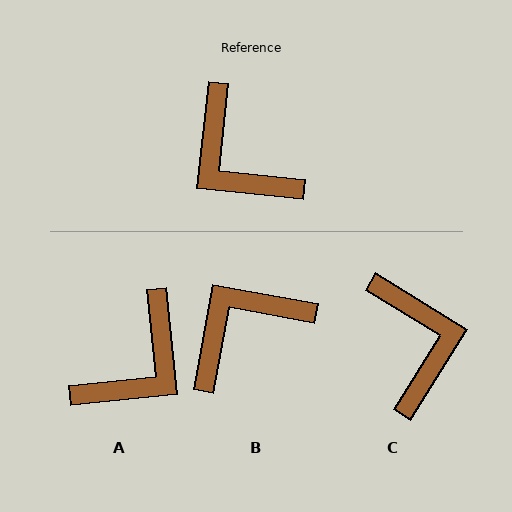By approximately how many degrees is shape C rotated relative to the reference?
Approximately 155 degrees counter-clockwise.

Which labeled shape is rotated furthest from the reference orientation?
C, about 155 degrees away.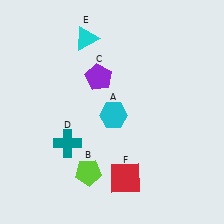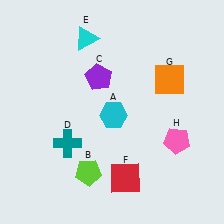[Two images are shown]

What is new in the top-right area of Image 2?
An orange square (G) was added in the top-right area of Image 2.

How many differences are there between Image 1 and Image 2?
There are 2 differences between the two images.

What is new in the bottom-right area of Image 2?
A pink pentagon (H) was added in the bottom-right area of Image 2.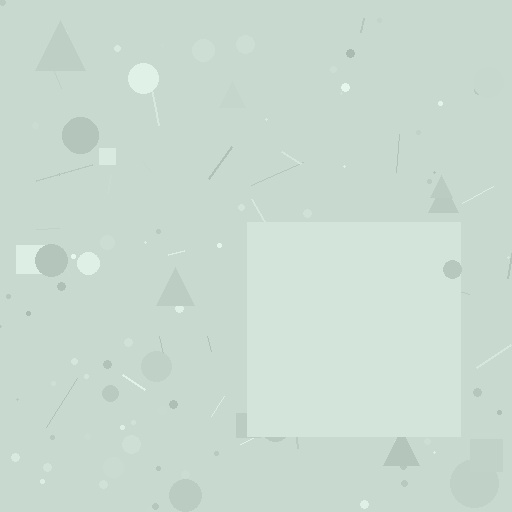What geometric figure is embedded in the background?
A square is embedded in the background.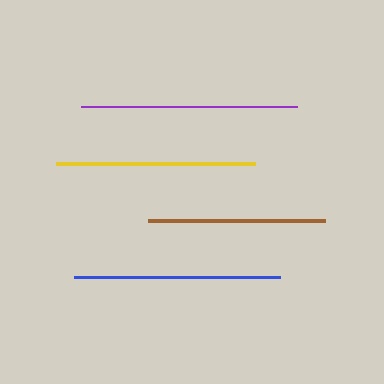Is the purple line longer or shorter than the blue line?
The purple line is longer than the blue line.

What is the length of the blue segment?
The blue segment is approximately 207 pixels long.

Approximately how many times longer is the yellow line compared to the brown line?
The yellow line is approximately 1.1 times the length of the brown line.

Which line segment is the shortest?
The brown line is the shortest at approximately 177 pixels.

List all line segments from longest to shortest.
From longest to shortest: purple, blue, yellow, brown.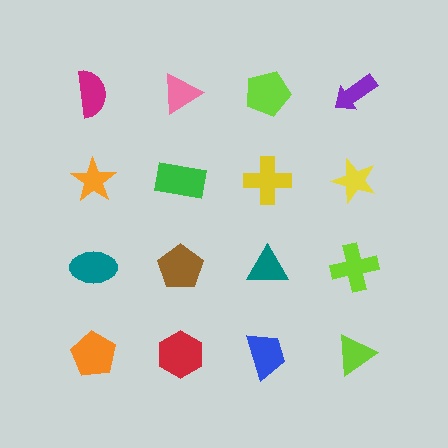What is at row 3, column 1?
A teal ellipse.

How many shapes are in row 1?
4 shapes.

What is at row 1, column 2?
A pink triangle.